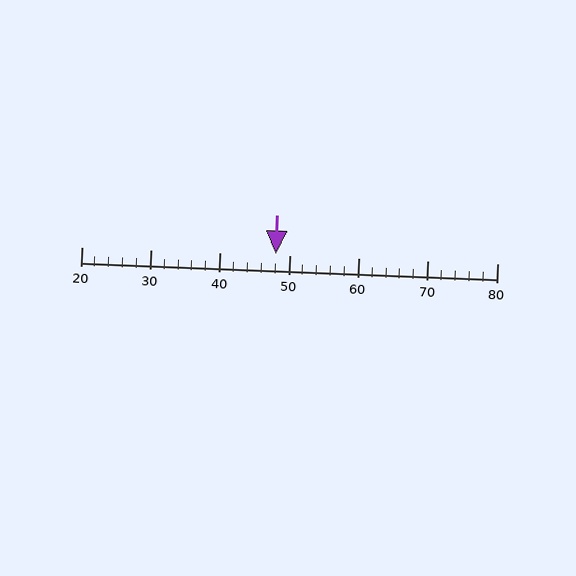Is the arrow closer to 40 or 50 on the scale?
The arrow is closer to 50.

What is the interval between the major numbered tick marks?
The major tick marks are spaced 10 units apart.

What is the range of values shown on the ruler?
The ruler shows values from 20 to 80.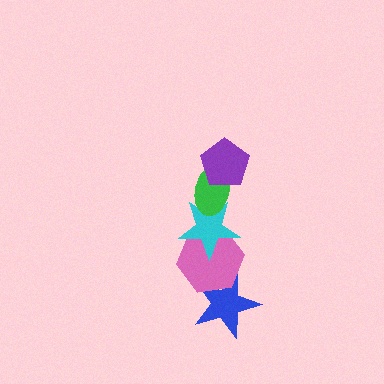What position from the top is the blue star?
The blue star is 5th from the top.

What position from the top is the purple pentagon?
The purple pentagon is 1st from the top.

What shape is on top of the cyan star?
The green ellipse is on top of the cyan star.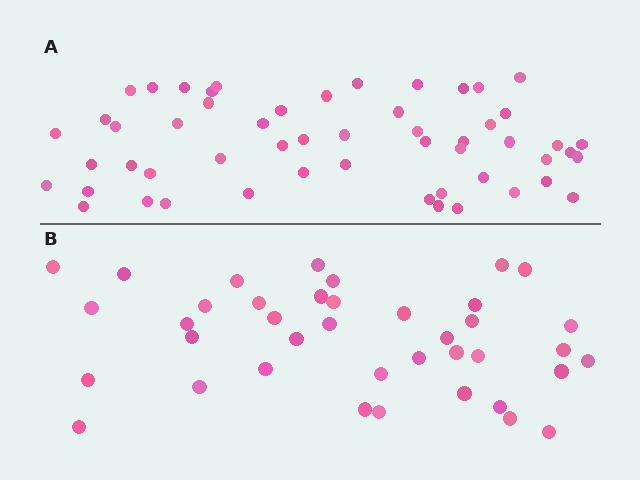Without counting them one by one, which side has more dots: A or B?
Region A (the top region) has more dots.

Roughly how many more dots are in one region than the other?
Region A has approximately 15 more dots than region B.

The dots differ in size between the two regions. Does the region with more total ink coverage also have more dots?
No. Region B has more total ink coverage because its dots are larger, but region A actually contains more individual dots. Total area can be misleading — the number of items is what matters here.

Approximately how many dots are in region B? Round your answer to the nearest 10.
About 40 dots. (The exact count is 39, which rounds to 40.)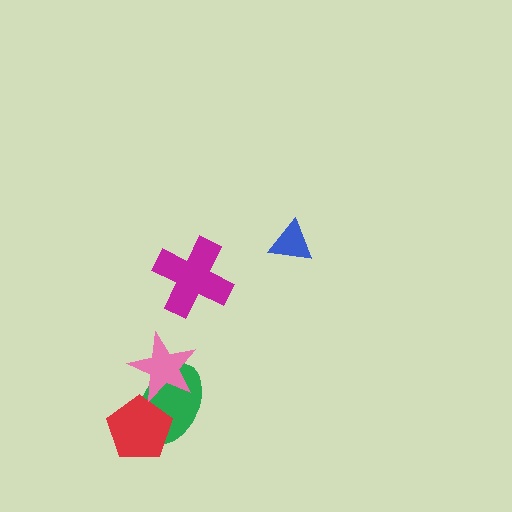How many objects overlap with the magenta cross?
0 objects overlap with the magenta cross.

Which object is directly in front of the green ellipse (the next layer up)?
The red pentagon is directly in front of the green ellipse.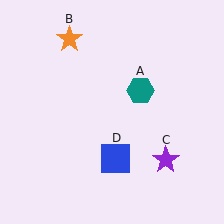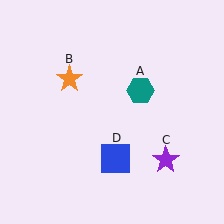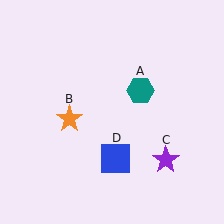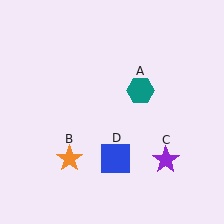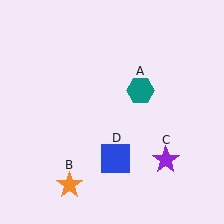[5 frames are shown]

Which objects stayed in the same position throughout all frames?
Teal hexagon (object A) and purple star (object C) and blue square (object D) remained stationary.